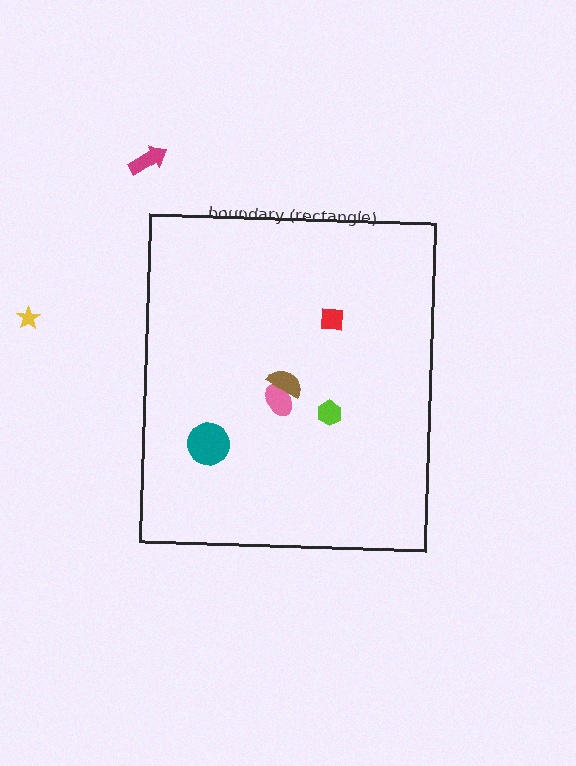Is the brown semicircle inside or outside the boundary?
Inside.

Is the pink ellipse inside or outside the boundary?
Inside.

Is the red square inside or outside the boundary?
Inside.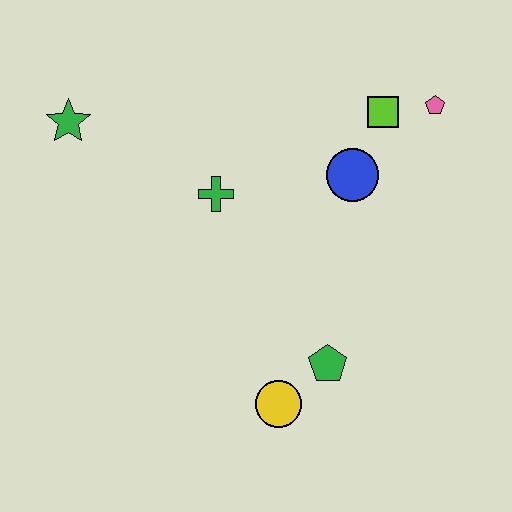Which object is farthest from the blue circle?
The green star is farthest from the blue circle.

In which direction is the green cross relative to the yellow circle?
The green cross is above the yellow circle.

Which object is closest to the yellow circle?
The green pentagon is closest to the yellow circle.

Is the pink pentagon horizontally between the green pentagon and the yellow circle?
No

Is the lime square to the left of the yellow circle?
No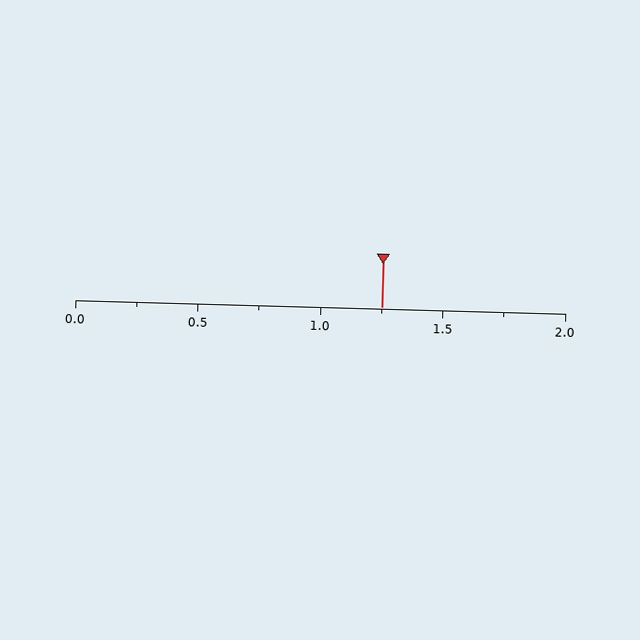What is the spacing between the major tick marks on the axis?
The major ticks are spaced 0.5 apart.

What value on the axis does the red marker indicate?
The marker indicates approximately 1.25.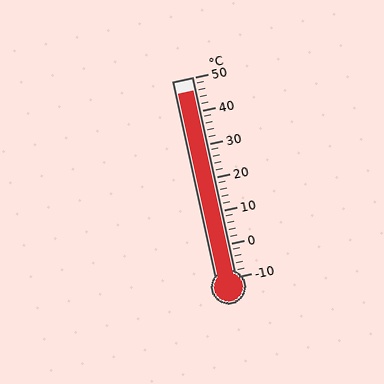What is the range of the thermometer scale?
The thermometer scale ranges from -10°C to 50°C.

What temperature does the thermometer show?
The thermometer shows approximately 46°C.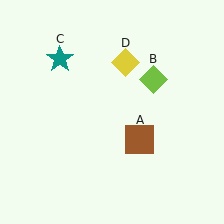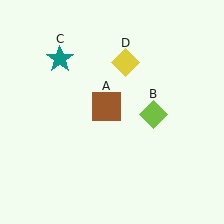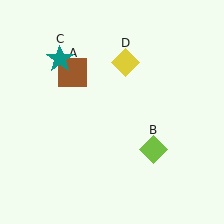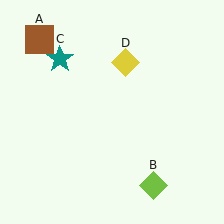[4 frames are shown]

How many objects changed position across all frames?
2 objects changed position: brown square (object A), lime diamond (object B).